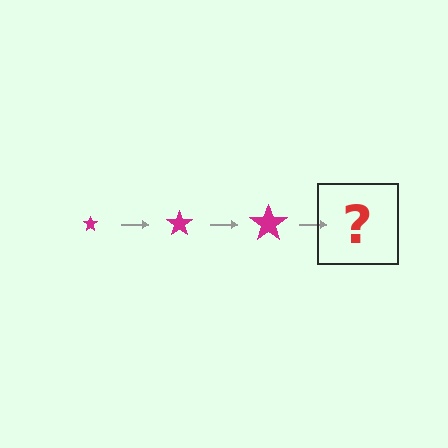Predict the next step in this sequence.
The next step is a magenta star, larger than the previous one.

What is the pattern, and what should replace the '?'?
The pattern is that the star gets progressively larger each step. The '?' should be a magenta star, larger than the previous one.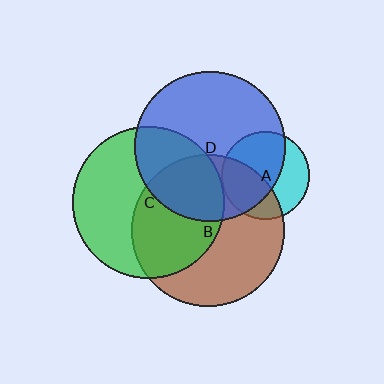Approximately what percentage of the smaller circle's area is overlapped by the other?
Approximately 35%.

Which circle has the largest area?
Circle B (brown).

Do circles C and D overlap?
Yes.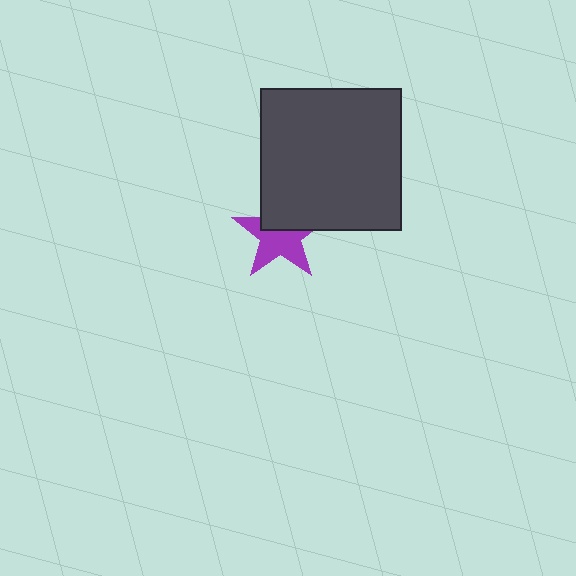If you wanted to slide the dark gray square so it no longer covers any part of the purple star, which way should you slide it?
Slide it up — that is the most direct way to separate the two shapes.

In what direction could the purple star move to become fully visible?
The purple star could move down. That would shift it out from behind the dark gray square entirely.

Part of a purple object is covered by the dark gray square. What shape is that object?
It is a star.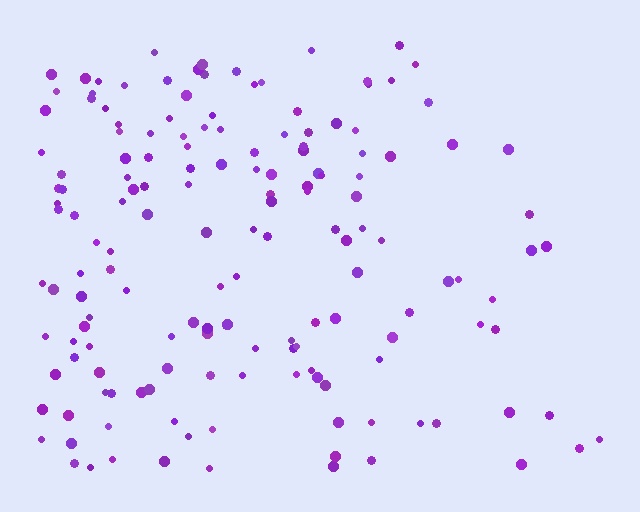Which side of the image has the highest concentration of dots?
The left.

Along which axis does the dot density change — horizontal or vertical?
Horizontal.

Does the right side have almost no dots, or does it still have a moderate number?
Still a moderate number, just noticeably fewer than the left.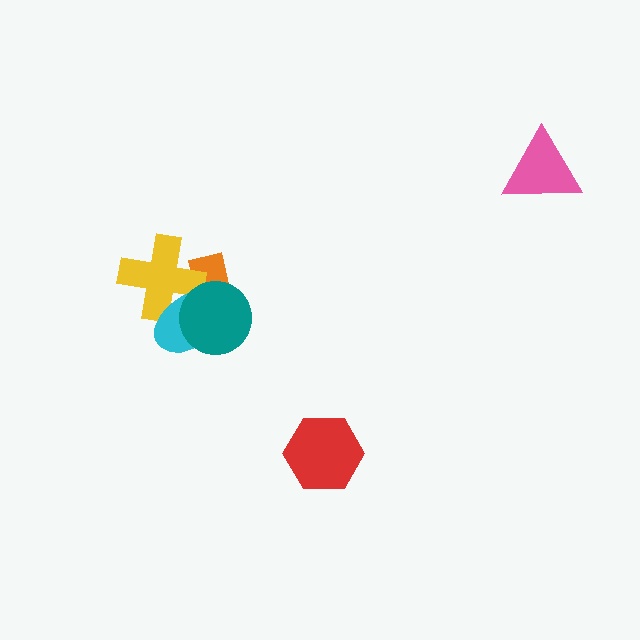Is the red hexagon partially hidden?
No, no other shape covers it.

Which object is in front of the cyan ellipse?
The teal circle is in front of the cyan ellipse.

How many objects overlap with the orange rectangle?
3 objects overlap with the orange rectangle.